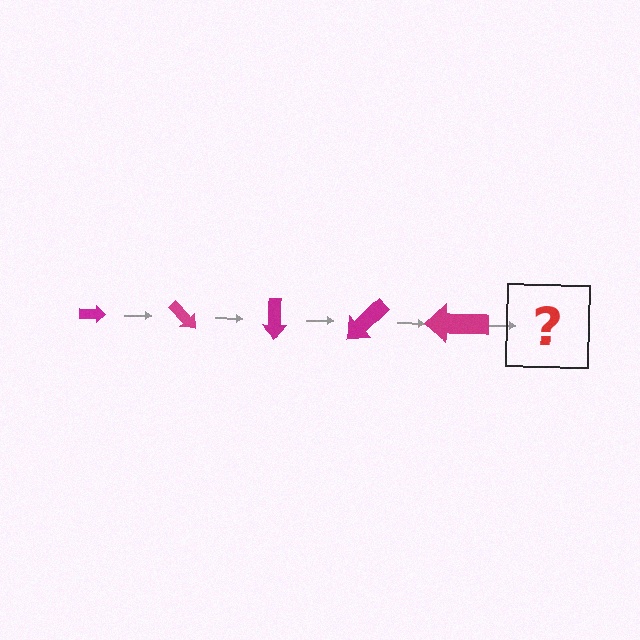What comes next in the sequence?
The next element should be an arrow, larger than the previous one and rotated 225 degrees from the start.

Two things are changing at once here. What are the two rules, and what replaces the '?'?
The two rules are that the arrow grows larger each step and it rotates 45 degrees each step. The '?' should be an arrow, larger than the previous one and rotated 225 degrees from the start.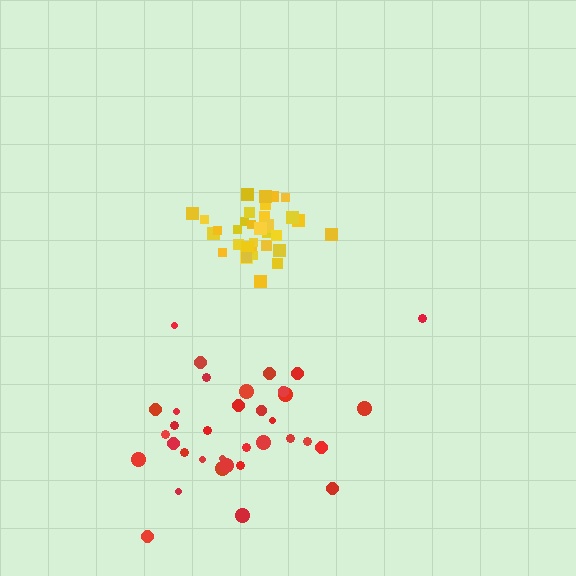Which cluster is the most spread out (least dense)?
Red.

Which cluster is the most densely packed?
Yellow.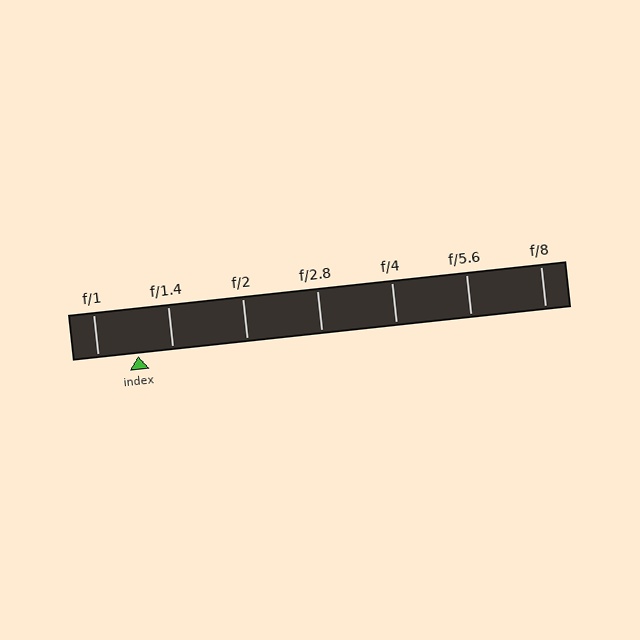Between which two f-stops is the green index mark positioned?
The index mark is between f/1 and f/1.4.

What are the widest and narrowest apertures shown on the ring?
The widest aperture shown is f/1 and the narrowest is f/8.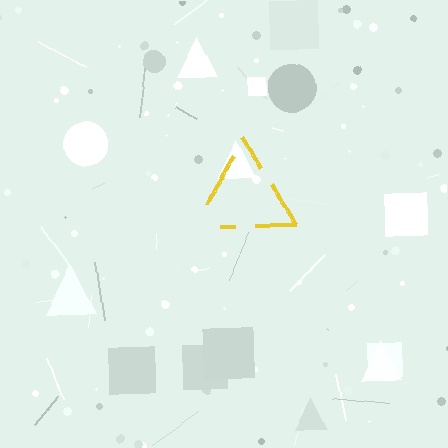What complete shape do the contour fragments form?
The contour fragments form a triangle.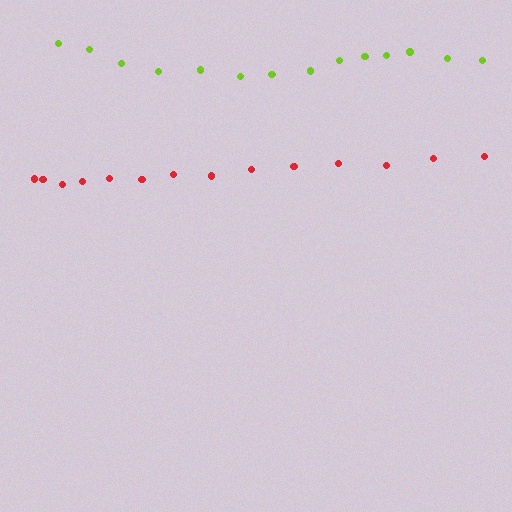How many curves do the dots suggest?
There are 2 distinct paths.